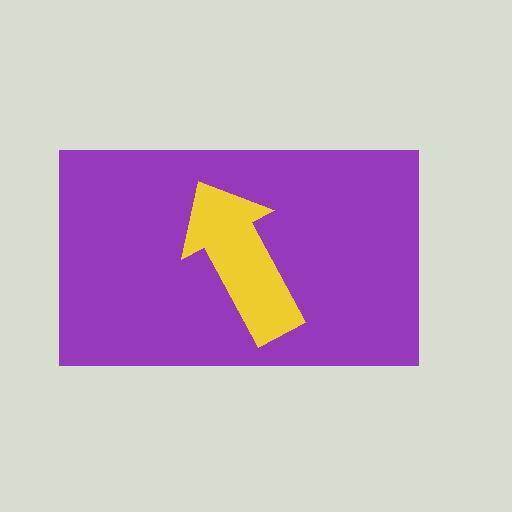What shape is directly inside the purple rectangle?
The yellow arrow.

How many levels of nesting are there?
2.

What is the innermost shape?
The yellow arrow.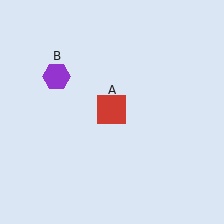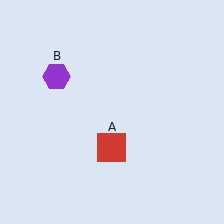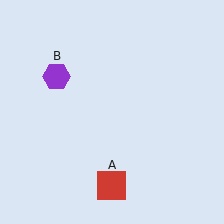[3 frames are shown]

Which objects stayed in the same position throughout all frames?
Purple hexagon (object B) remained stationary.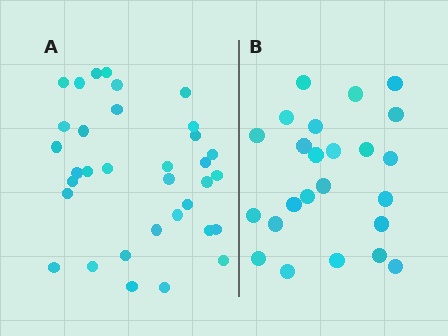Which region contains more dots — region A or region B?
Region A (the left region) has more dots.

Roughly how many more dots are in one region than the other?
Region A has roughly 10 or so more dots than region B.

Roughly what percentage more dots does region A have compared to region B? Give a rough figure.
About 40% more.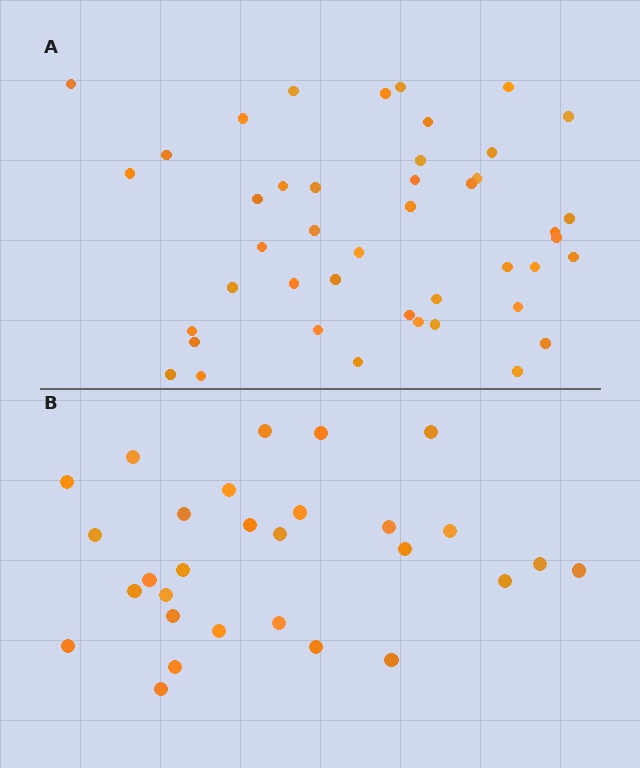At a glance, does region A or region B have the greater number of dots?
Region A (the top region) has more dots.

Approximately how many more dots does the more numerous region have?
Region A has approximately 15 more dots than region B.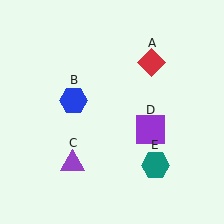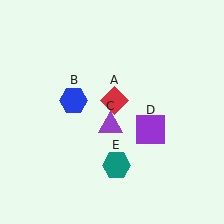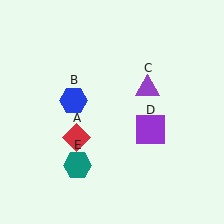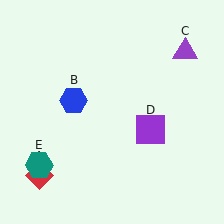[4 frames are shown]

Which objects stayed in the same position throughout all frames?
Blue hexagon (object B) and purple square (object D) remained stationary.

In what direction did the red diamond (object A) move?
The red diamond (object A) moved down and to the left.